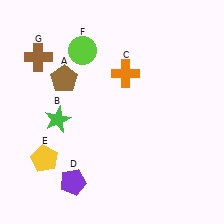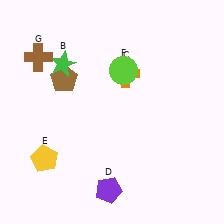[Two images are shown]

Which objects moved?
The objects that moved are: the green star (B), the purple pentagon (D), the lime circle (F).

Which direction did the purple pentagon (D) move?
The purple pentagon (D) moved right.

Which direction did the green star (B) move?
The green star (B) moved up.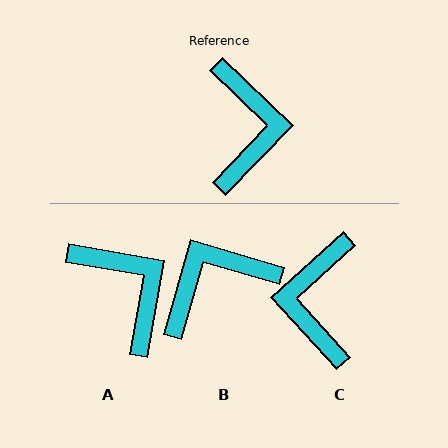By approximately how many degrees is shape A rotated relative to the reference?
Approximately 34 degrees counter-clockwise.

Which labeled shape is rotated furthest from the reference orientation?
C, about 176 degrees away.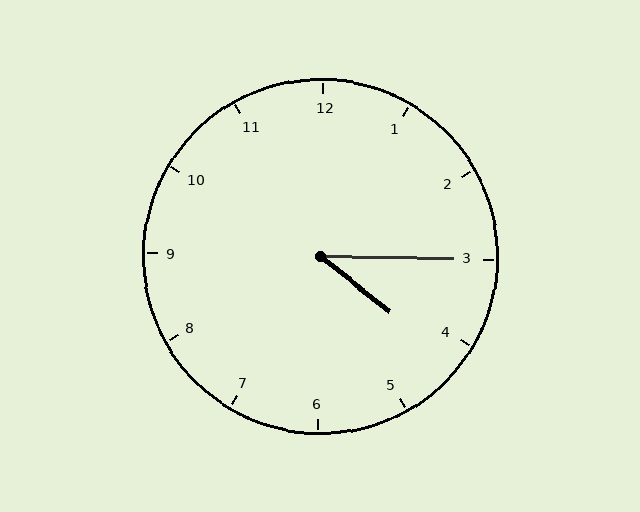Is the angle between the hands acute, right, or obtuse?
It is acute.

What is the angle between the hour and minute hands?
Approximately 38 degrees.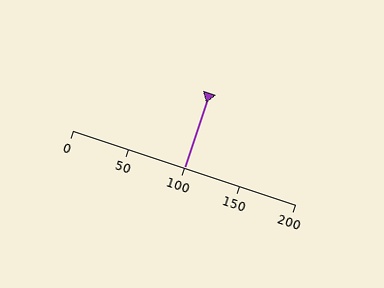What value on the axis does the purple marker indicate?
The marker indicates approximately 100.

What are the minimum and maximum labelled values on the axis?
The axis runs from 0 to 200.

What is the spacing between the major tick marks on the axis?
The major ticks are spaced 50 apart.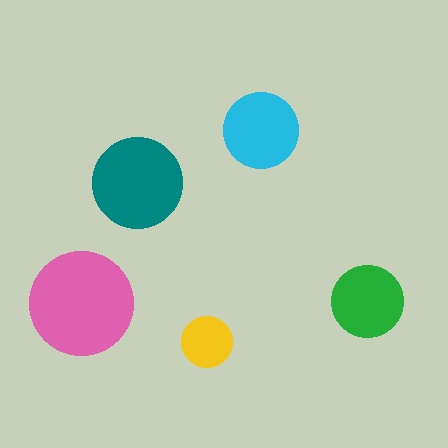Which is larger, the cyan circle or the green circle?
The cyan one.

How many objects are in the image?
There are 5 objects in the image.